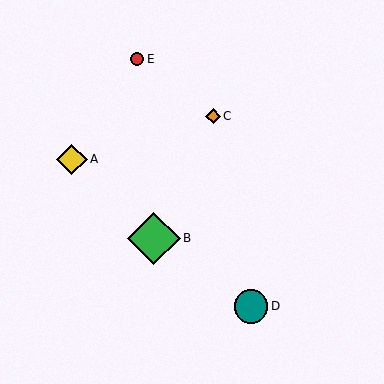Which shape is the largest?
The green diamond (labeled B) is the largest.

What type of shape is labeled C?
Shape C is an orange diamond.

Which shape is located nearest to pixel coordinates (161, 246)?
The green diamond (labeled B) at (154, 238) is nearest to that location.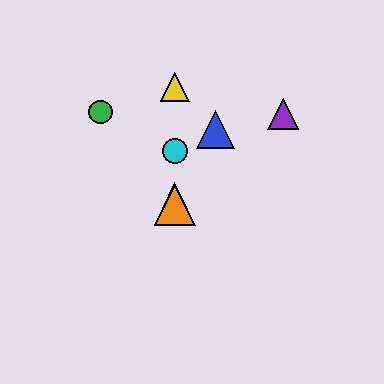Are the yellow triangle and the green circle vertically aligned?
No, the yellow triangle is at x≈175 and the green circle is at x≈101.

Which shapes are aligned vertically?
The red triangle, the yellow triangle, the orange triangle, the cyan circle are aligned vertically.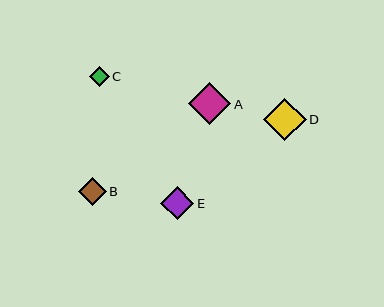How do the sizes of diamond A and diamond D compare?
Diamond A and diamond D are approximately the same size.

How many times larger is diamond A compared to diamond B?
Diamond A is approximately 1.6 times the size of diamond B.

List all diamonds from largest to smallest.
From largest to smallest: A, D, E, B, C.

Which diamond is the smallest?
Diamond C is the smallest with a size of approximately 20 pixels.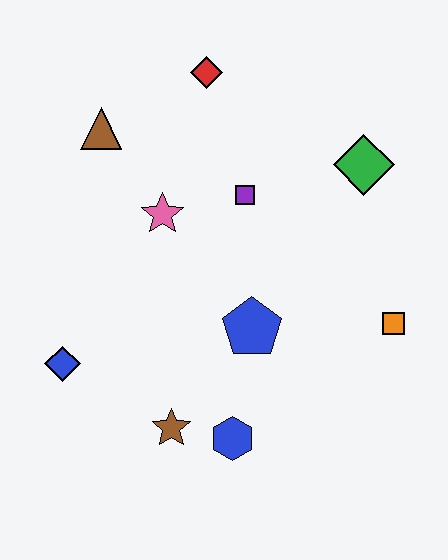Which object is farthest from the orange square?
The brown triangle is farthest from the orange square.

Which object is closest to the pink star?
The purple square is closest to the pink star.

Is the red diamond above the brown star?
Yes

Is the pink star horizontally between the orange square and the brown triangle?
Yes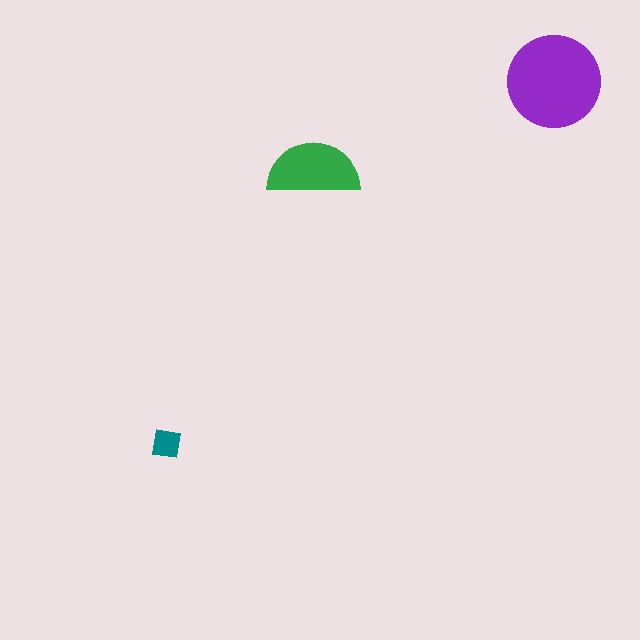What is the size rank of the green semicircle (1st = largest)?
2nd.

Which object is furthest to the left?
The teal square is leftmost.